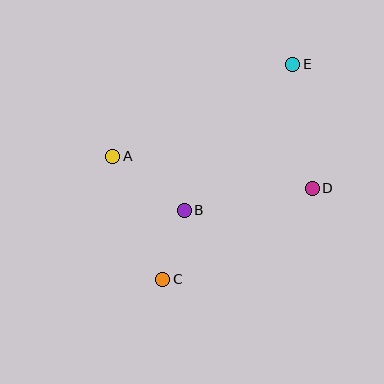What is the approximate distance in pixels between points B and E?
The distance between B and E is approximately 182 pixels.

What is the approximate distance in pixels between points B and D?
The distance between B and D is approximately 130 pixels.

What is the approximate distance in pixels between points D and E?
The distance between D and E is approximately 126 pixels.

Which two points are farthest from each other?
Points C and E are farthest from each other.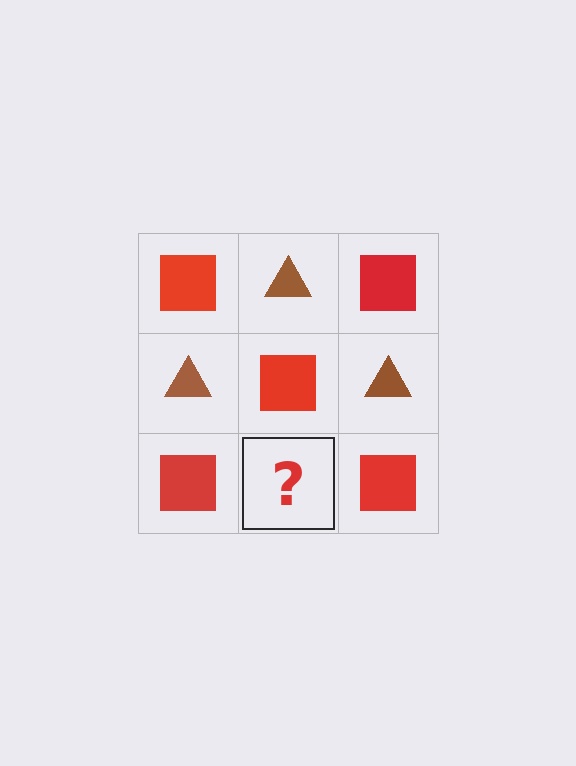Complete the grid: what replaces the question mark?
The question mark should be replaced with a brown triangle.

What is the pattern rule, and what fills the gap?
The rule is that it alternates red square and brown triangle in a checkerboard pattern. The gap should be filled with a brown triangle.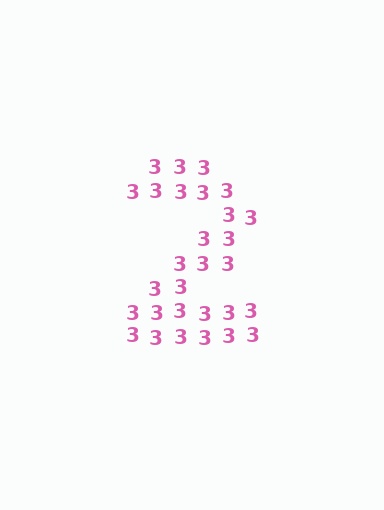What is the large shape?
The large shape is the digit 2.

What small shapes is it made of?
It is made of small digit 3's.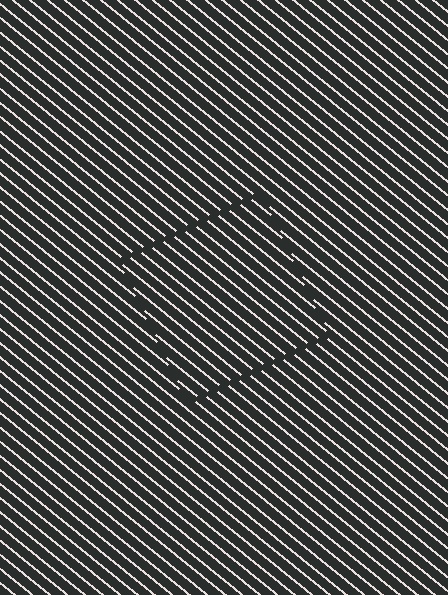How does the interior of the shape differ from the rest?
The interior of the shape contains the same grating, shifted by half a period — the contour is defined by the phase discontinuity where line-ends from the inner and outer gratings abut.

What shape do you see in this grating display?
An illusory square. The interior of the shape contains the same grating, shifted by half a period — the contour is defined by the phase discontinuity where line-ends from the inner and outer gratings abut.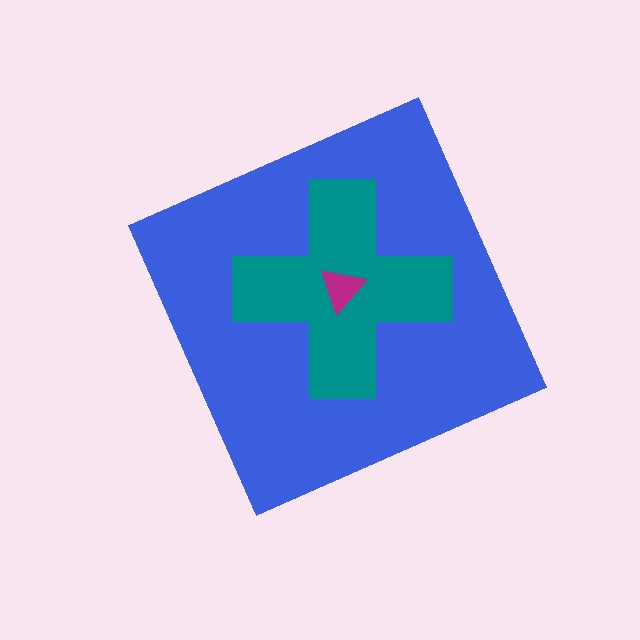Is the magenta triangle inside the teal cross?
Yes.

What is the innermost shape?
The magenta triangle.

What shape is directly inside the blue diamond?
The teal cross.